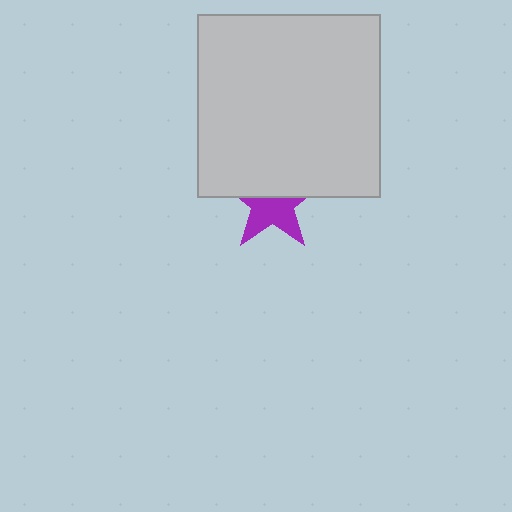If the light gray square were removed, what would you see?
You would see the complete purple star.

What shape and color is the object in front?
The object in front is a light gray square.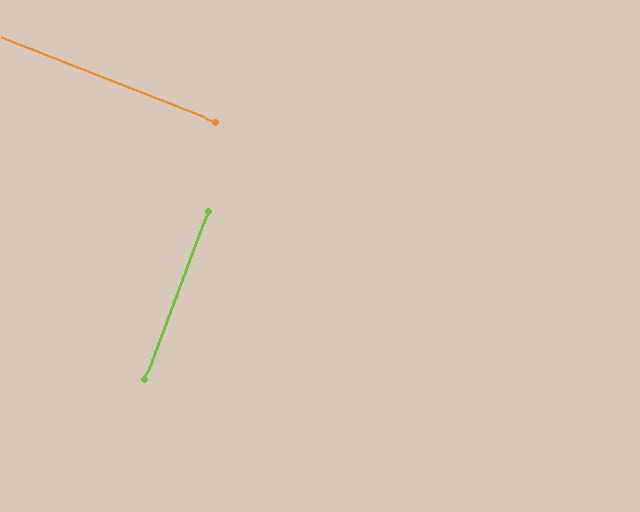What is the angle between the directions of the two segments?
Approximately 89 degrees.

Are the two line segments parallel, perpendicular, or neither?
Perpendicular — they meet at approximately 89°.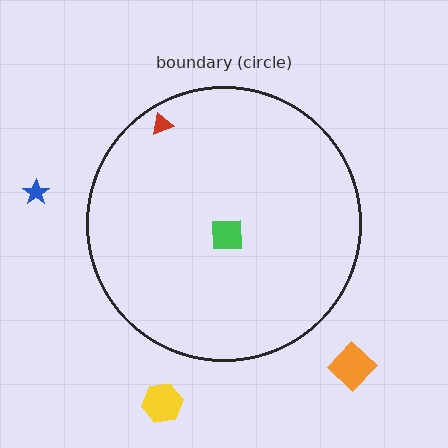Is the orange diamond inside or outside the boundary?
Outside.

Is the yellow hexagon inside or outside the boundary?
Outside.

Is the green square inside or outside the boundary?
Inside.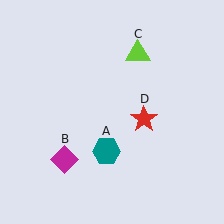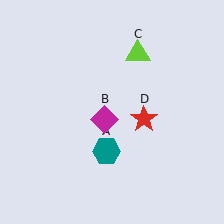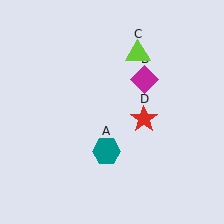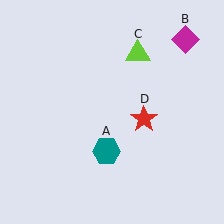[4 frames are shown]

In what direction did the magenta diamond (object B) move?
The magenta diamond (object B) moved up and to the right.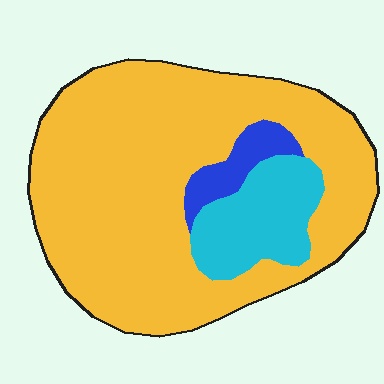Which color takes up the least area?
Blue, at roughly 5%.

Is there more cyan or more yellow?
Yellow.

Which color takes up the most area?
Yellow, at roughly 80%.